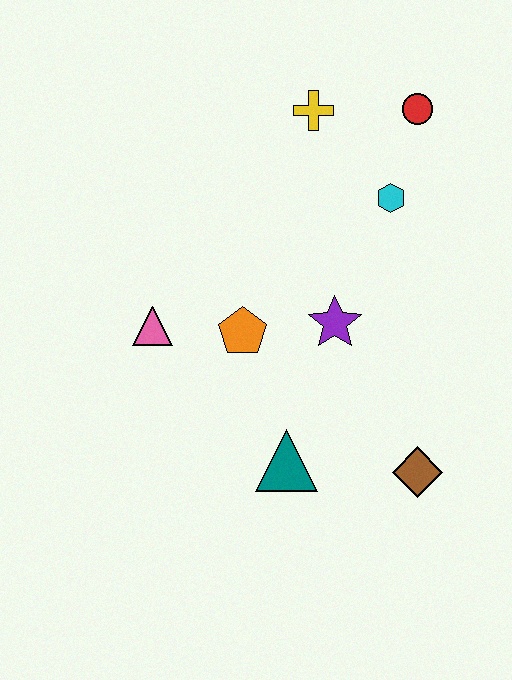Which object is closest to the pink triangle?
The orange pentagon is closest to the pink triangle.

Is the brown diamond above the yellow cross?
No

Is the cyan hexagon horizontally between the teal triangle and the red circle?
Yes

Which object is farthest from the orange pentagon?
The red circle is farthest from the orange pentagon.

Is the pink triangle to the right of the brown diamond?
No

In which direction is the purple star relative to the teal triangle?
The purple star is above the teal triangle.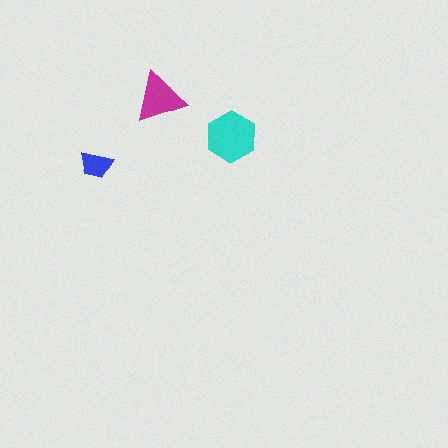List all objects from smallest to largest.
The blue trapezoid, the magenta triangle, the cyan hexagon.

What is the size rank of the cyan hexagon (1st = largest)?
1st.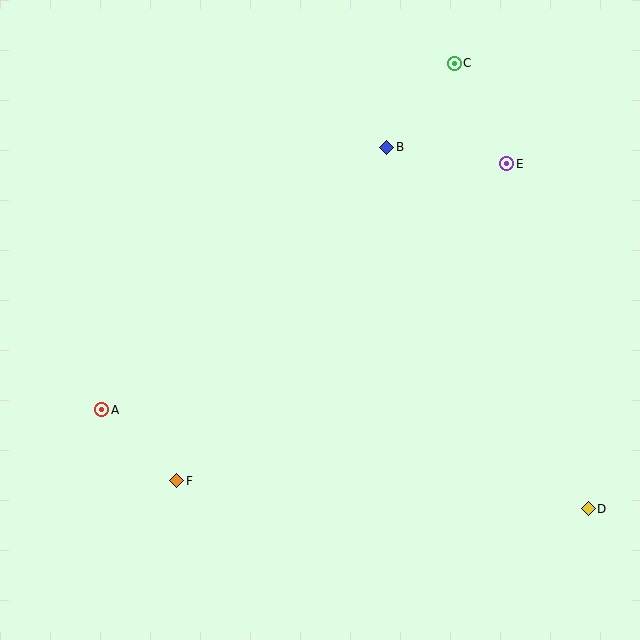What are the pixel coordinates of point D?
Point D is at (588, 509).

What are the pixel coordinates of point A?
Point A is at (102, 410).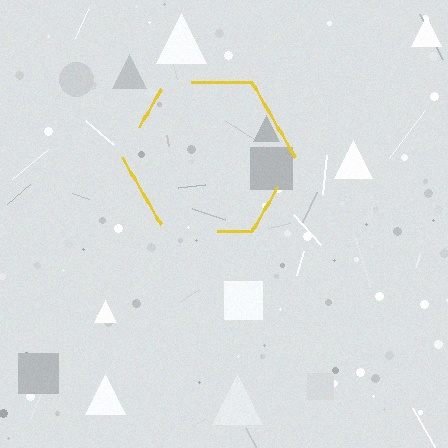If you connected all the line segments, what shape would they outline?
They would outline a hexagon.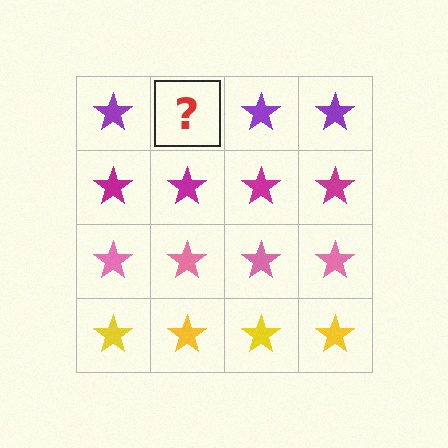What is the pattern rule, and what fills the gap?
The rule is that each row has a consistent color. The gap should be filled with a purple star.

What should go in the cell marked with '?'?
The missing cell should contain a purple star.